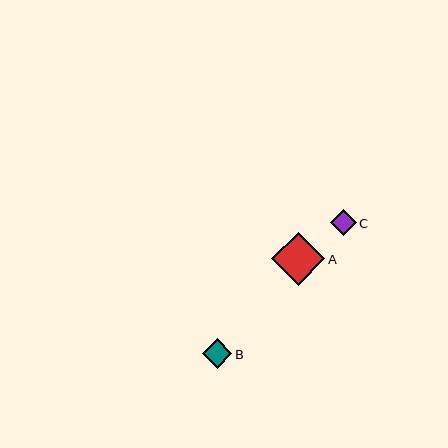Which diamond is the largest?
Diamond A is the largest with a size of approximately 53 pixels.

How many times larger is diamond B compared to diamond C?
Diamond B is approximately 1.1 times the size of diamond C.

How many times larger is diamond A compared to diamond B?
Diamond A is approximately 1.8 times the size of diamond B.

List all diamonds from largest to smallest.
From largest to smallest: A, B, C.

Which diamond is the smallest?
Diamond C is the smallest with a size of approximately 26 pixels.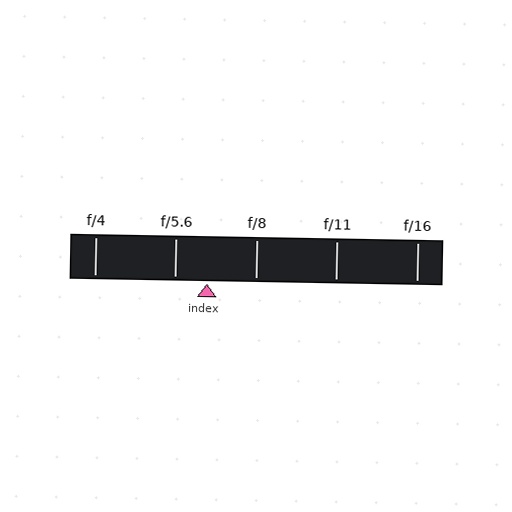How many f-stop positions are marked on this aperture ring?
There are 5 f-stop positions marked.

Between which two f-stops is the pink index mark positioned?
The index mark is between f/5.6 and f/8.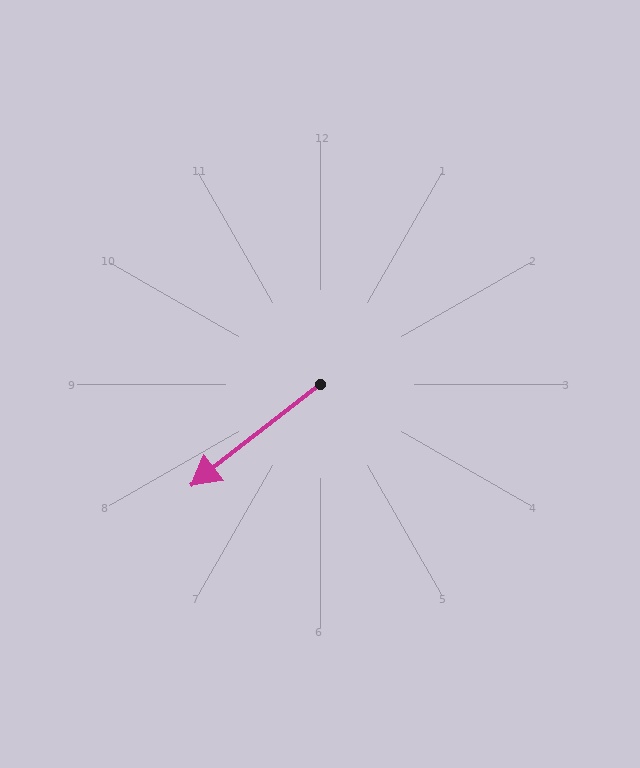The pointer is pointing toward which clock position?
Roughly 8 o'clock.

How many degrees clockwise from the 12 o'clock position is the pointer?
Approximately 232 degrees.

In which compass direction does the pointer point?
Southwest.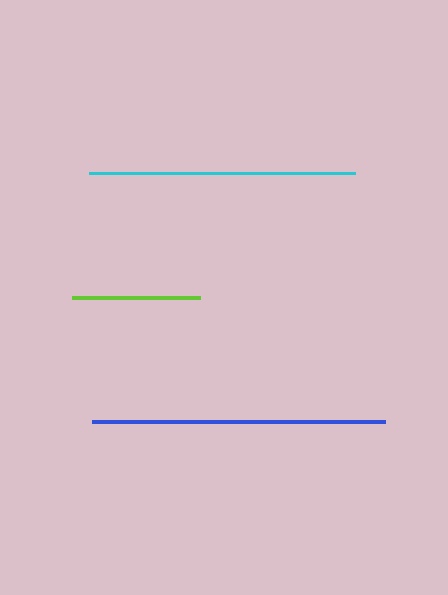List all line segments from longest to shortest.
From longest to shortest: blue, cyan, lime.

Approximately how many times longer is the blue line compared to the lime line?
The blue line is approximately 2.3 times the length of the lime line.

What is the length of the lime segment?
The lime segment is approximately 128 pixels long.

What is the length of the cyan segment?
The cyan segment is approximately 266 pixels long.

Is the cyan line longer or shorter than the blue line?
The blue line is longer than the cyan line.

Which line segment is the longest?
The blue line is the longest at approximately 293 pixels.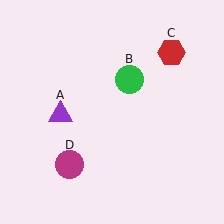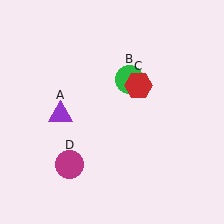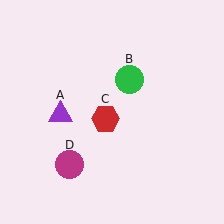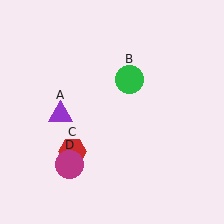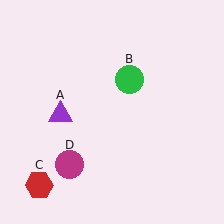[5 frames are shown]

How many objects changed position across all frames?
1 object changed position: red hexagon (object C).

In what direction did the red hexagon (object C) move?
The red hexagon (object C) moved down and to the left.